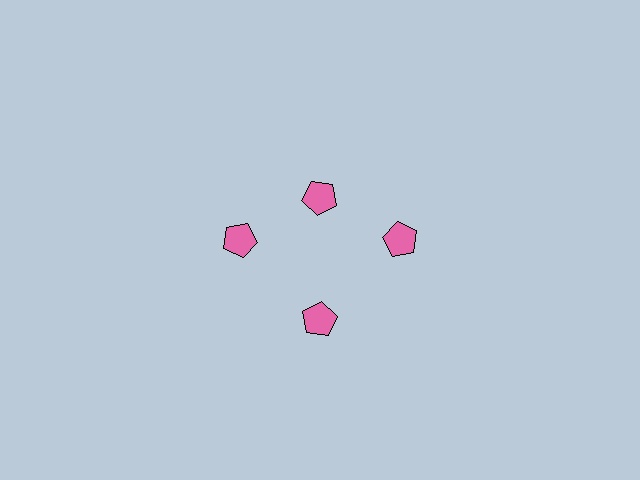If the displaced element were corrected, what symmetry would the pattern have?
It would have 4-fold rotational symmetry — the pattern would map onto itself every 90 degrees.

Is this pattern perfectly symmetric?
No. The 4 pink pentagons are arranged in a ring, but one element near the 12 o'clock position is pulled inward toward the center, breaking the 4-fold rotational symmetry.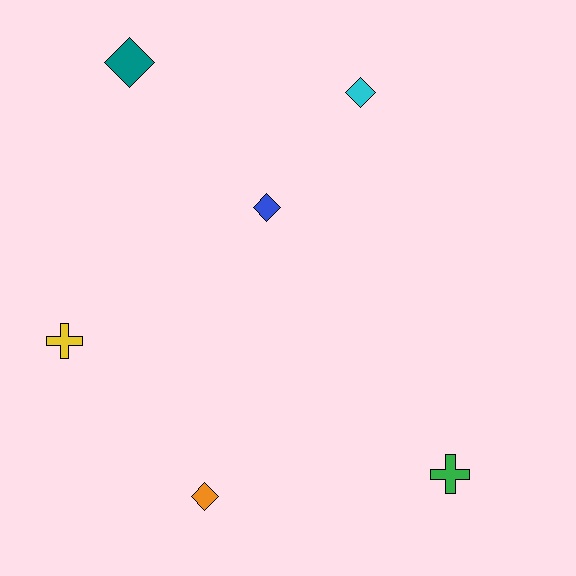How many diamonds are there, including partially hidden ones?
There are 4 diamonds.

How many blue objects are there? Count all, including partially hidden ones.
There is 1 blue object.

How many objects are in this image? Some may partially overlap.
There are 6 objects.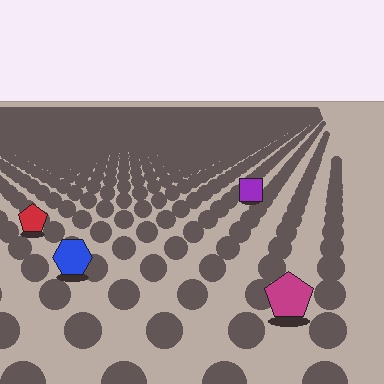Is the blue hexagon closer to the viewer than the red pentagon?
Yes. The blue hexagon is closer — you can tell from the texture gradient: the ground texture is coarser near it.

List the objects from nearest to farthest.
From nearest to farthest: the magenta pentagon, the blue hexagon, the red pentagon, the purple square.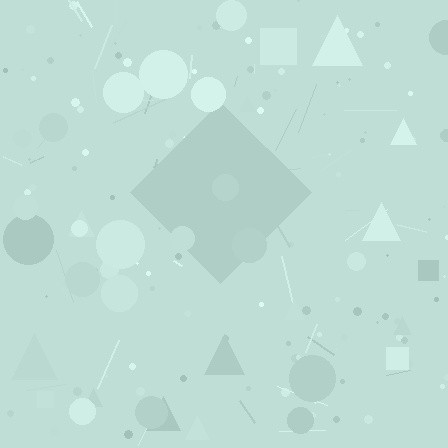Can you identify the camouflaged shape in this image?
The camouflaged shape is a diamond.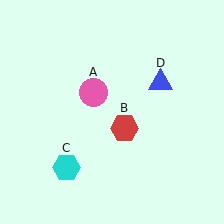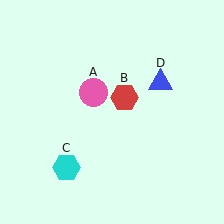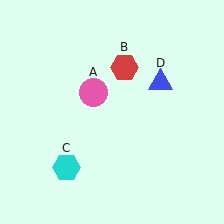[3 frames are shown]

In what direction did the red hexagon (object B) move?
The red hexagon (object B) moved up.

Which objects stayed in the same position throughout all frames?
Pink circle (object A) and cyan hexagon (object C) and blue triangle (object D) remained stationary.